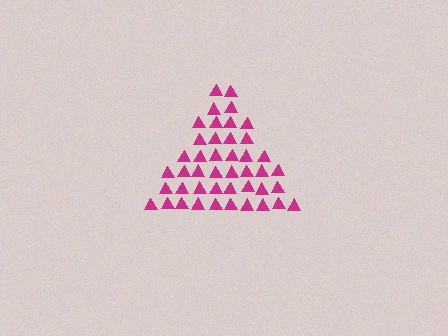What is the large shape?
The large shape is a triangle.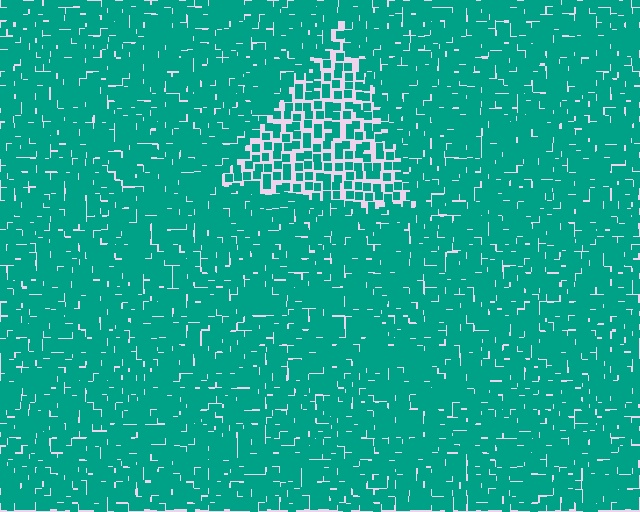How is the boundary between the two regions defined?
The boundary is defined by a change in element density (approximately 2.0x ratio). All elements are the same color, size, and shape.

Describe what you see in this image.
The image contains small teal elements arranged at two different densities. A triangle-shaped region is visible where the elements are less densely packed than the surrounding area.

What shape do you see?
I see a triangle.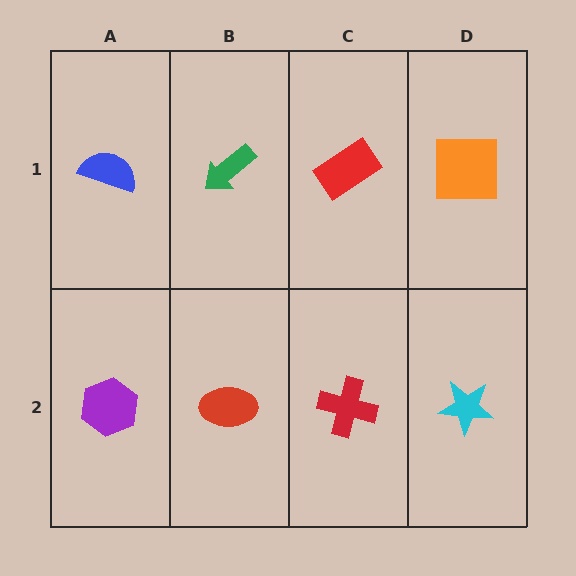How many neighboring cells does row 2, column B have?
3.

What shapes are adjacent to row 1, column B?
A red ellipse (row 2, column B), a blue semicircle (row 1, column A), a red rectangle (row 1, column C).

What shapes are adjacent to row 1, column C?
A red cross (row 2, column C), a green arrow (row 1, column B), an orange square (row 1, column D).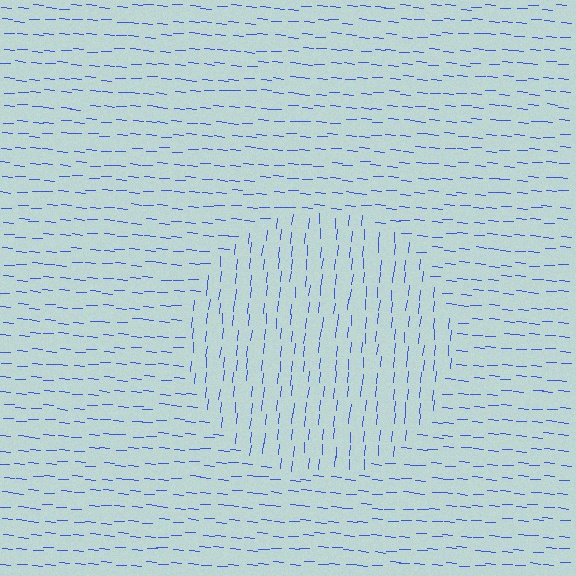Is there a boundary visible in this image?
Yes, there is a texture boundary formed by a change in line orientation.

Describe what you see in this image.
The image is filled with small blue line segments. A circle region in the image has lines oriented differently from the surrounding lines, creating a visible texture boundary.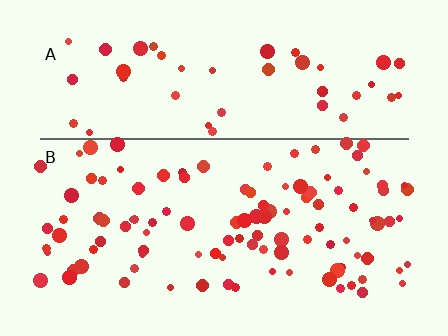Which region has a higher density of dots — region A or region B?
B (the bottom).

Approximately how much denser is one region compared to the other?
Approximately 2.1× — region B over region A.